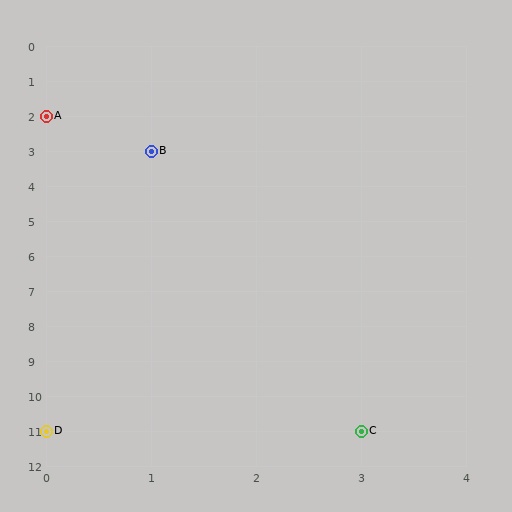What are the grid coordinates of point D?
Point D is at grid coordinates (0, 11).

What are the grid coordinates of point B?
Point B is at grid coordinates (1, 3).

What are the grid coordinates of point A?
Point A is at grid coordinates (0, 2).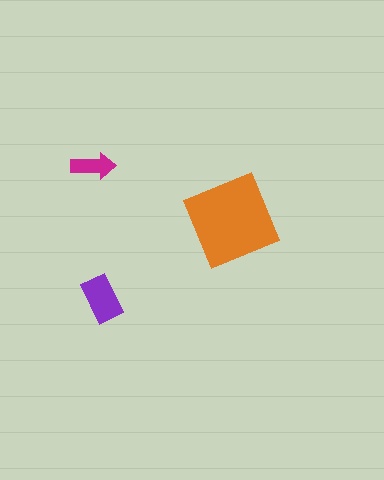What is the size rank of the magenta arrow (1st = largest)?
3rd.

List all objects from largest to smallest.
The orange diamond, the purple rectangle, the magenta arrow.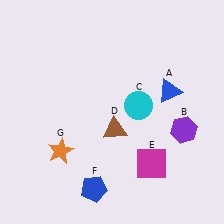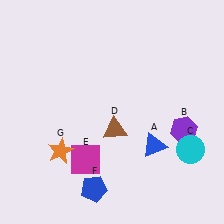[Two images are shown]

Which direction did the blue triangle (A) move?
The blue triangle (A) moved down.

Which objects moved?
The objects that moved are: the blue triangle (A), the cyan circle (C), the magenta square (E).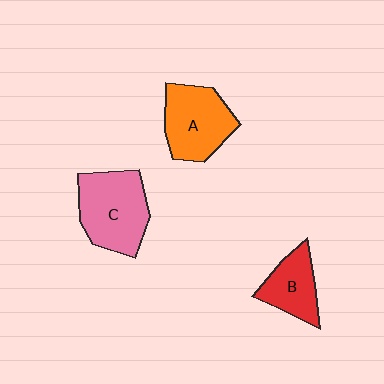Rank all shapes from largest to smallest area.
From largest to smallest: C (pink), A (orange), B (red).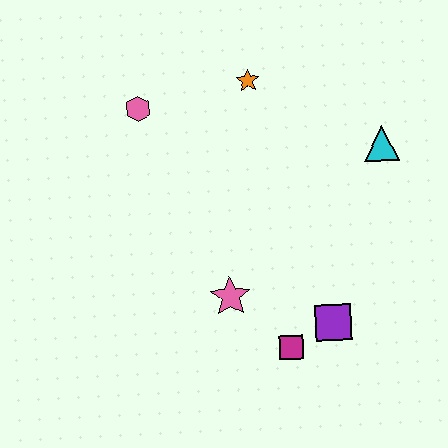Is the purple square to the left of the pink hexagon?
No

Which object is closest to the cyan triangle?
The orange star is closest to the cyan triangle.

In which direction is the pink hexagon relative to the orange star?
The pink hexagon is to the left of the orange star.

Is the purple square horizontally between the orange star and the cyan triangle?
Yes